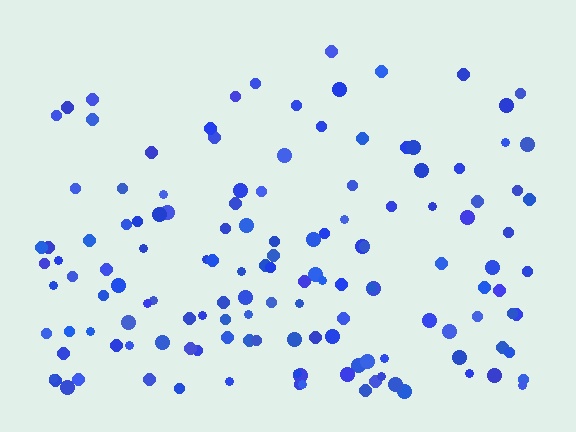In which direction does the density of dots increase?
From top to bottom, with the bottom side densest.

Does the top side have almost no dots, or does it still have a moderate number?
Still a moderate number, just noticeably fewer than the bottom.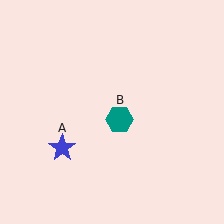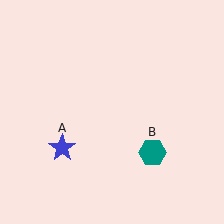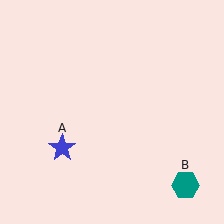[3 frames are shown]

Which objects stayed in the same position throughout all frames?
Blue star (object A) remained stationary.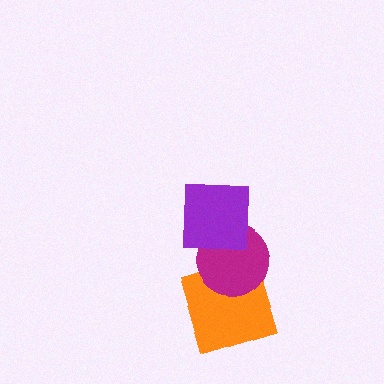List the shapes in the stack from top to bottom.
From top to bottom: the purple square, the magenta circle, the orange square.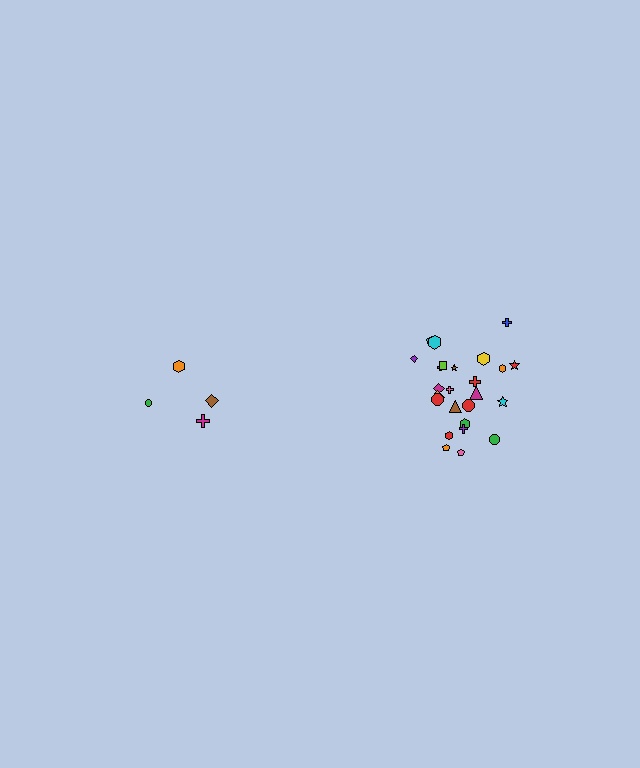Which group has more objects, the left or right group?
The right group.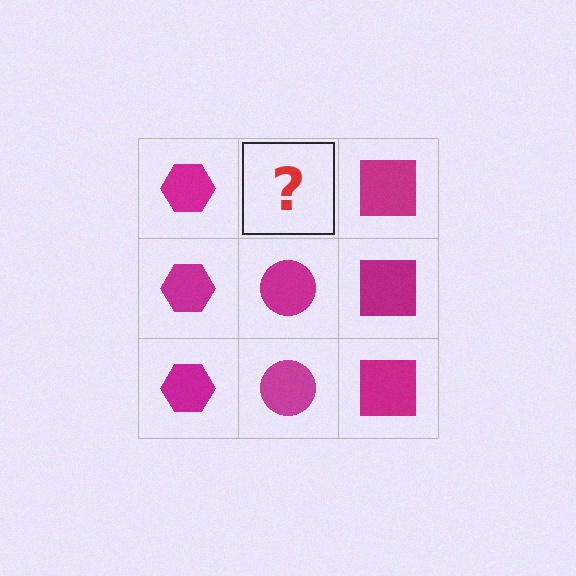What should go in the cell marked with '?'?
The missing cell should contain a magenta circle.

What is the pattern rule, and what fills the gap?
The rule is that each column has a consistent shape. The gap should be filled with a magenta circle.